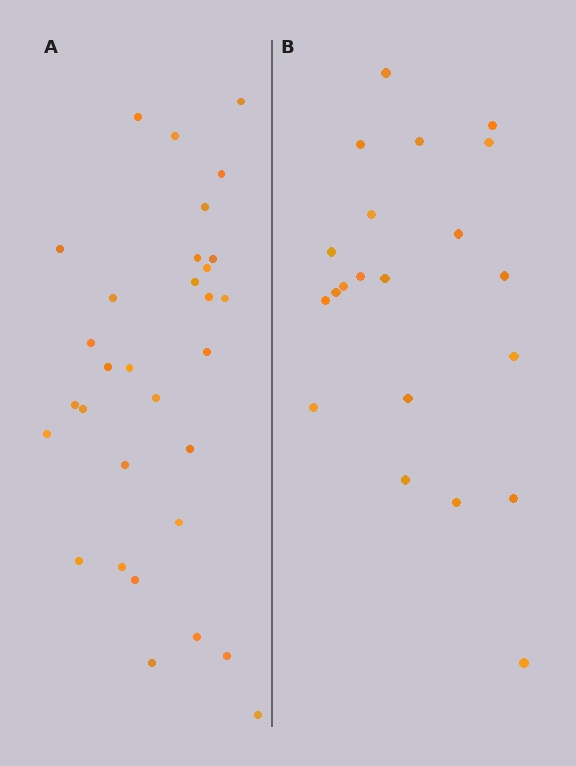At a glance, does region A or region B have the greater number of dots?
Region A (the left region) has more dots.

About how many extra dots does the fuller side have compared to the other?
Region A has roughly 10 or so more dots than region B.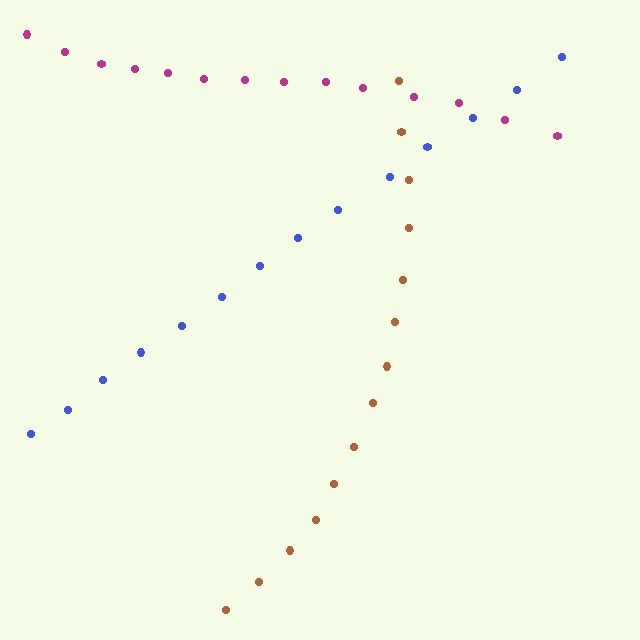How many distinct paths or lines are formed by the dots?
There are 3 distinct paths.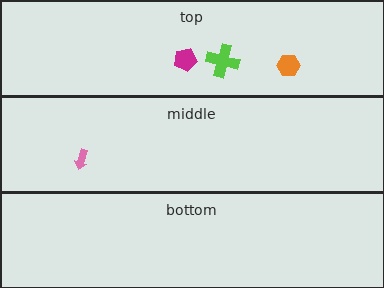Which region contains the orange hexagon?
The top region.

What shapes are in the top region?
The magenta pentagon, the orange hexagon, the lime cross.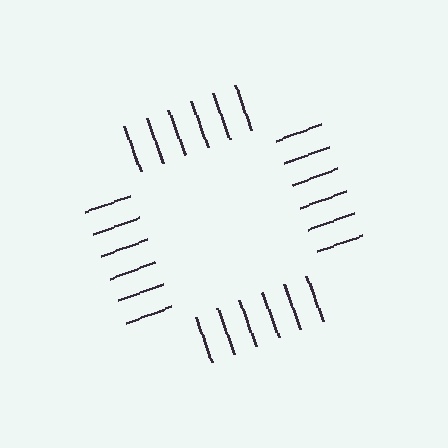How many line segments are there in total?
24 — 6 along each of the 4 edges.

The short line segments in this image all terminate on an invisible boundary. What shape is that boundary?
An illusory square — the line segments terminate on its edges but no continuous stroke is drawn.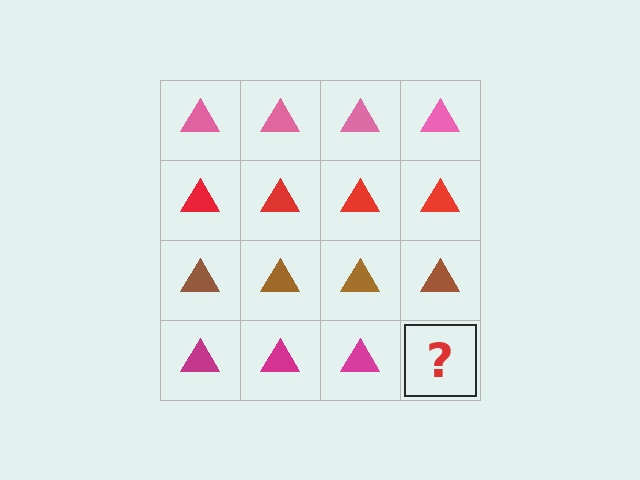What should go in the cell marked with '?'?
The missing cell should contain a magenta triangle.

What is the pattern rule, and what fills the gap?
The rule is that each row has a consistent color. The gap should be filled with a magenta triangle.